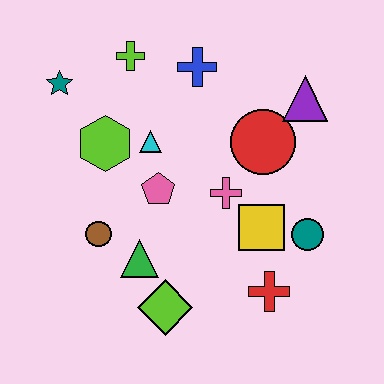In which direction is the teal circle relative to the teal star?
The teal circle is to the right of the teal star.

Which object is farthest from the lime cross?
The red cross is farthest from the lime cross.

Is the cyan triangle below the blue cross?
Yes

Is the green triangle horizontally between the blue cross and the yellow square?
No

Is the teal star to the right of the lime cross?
No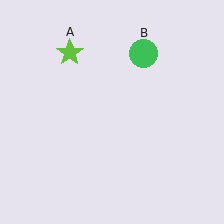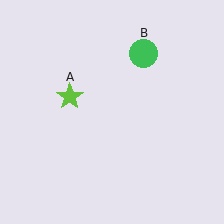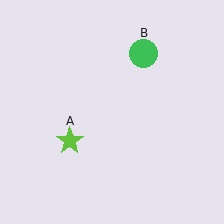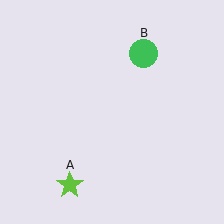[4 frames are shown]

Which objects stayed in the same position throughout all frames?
Green circle (object B) remained stationary.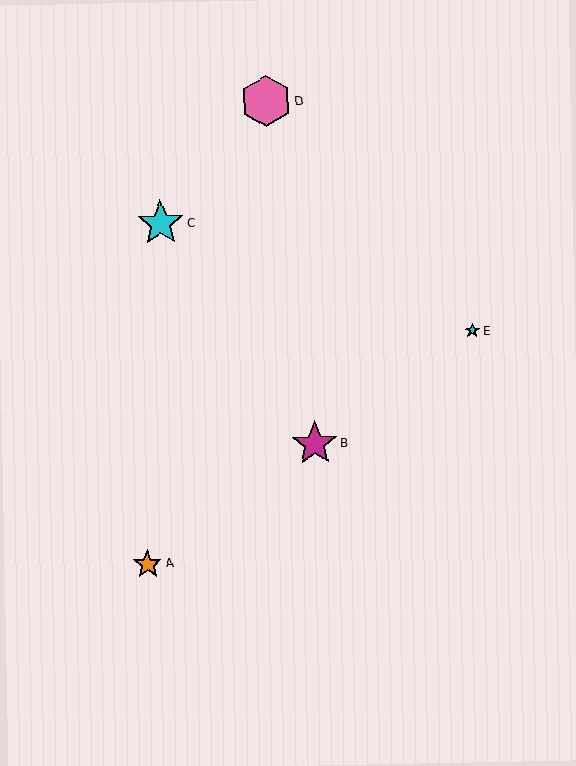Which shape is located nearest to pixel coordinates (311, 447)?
The magenta star (labeled B) at (315, 444) is nearest to that location.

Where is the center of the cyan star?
The center of the cyan star is at (472, 331).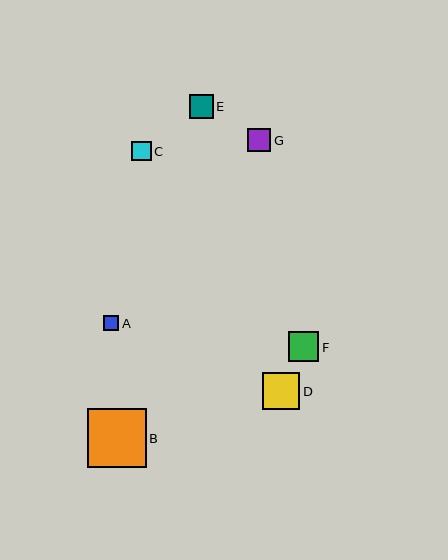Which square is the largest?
Square B is the largest with a size of approximately 59 pixels.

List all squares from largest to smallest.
From largest to smallest: B, D, F, E, G, C, A.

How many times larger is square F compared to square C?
Square F is approximately 1.6 times the size of square C.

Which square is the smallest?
Square A is the smallest with a size of approximately 15 pixels.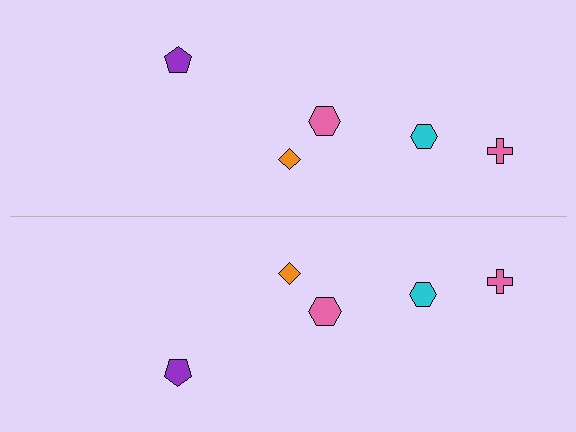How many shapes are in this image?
There are 10 shapes in this image.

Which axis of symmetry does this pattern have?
The pattern has a horizontal axis of symmetry running through the center of the image.